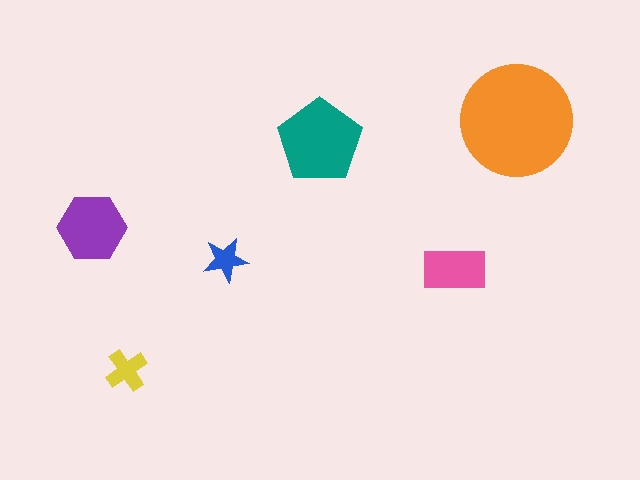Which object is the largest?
The orange circle.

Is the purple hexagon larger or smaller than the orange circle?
Smaller.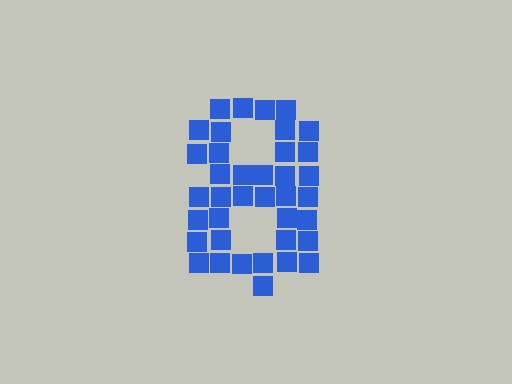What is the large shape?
The large shape is the digit 8.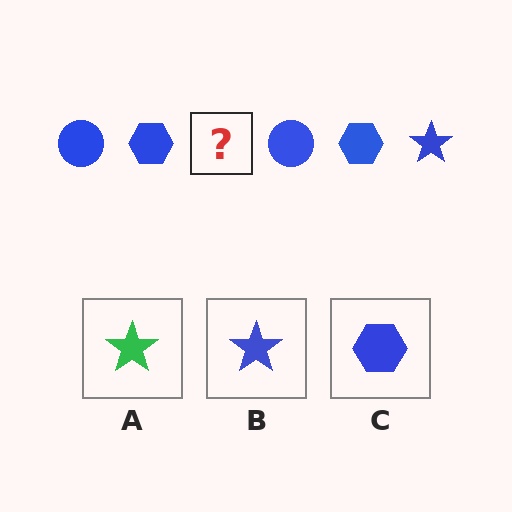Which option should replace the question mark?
Option B.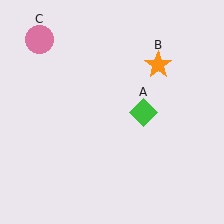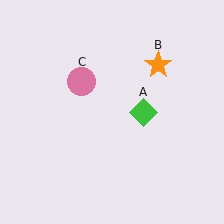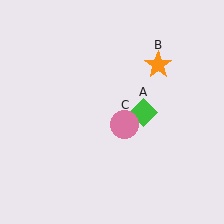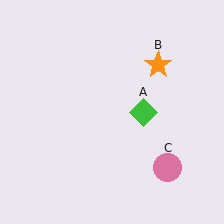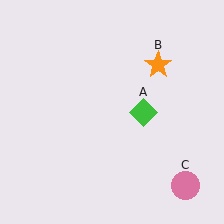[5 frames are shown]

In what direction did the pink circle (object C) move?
The pink circle (object C) moved down and to the right.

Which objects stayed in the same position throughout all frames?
Green diamond (object A) and orange star (object B) remained stationary.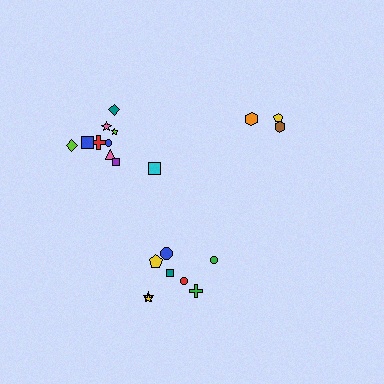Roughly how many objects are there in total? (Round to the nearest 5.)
Roughly 20 objects in total.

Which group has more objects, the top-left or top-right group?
The top-left group.